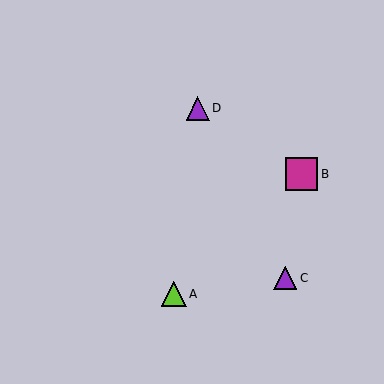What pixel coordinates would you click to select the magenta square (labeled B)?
Click at (301, 174) to select the magenta square B.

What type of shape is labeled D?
Shape D is a purple triangle.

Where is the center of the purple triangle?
The center of the purple triangle is at (198, 108).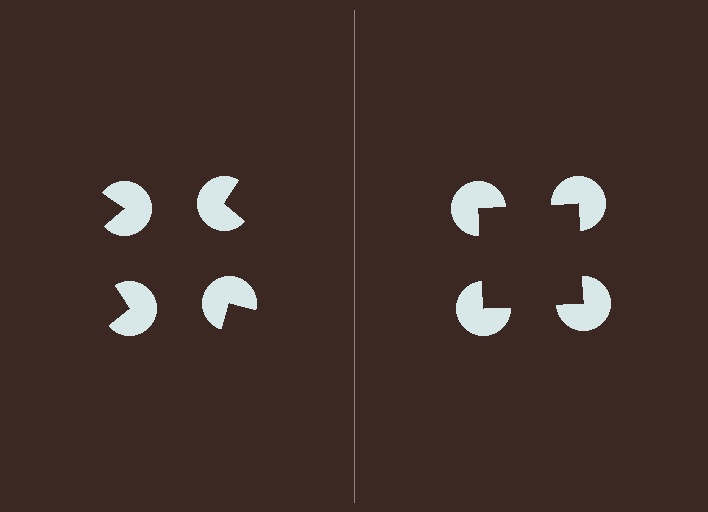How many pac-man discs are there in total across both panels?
8 — 4 on each side.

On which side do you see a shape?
An illusory square appears on the right side. On the left side the wedge cuts are rotated, so no coherent shape forms.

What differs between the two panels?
The pac-man discs are positioned identically on both sides; only the wedge orientations differ. On the right they align to a square; on the left they are misaligned.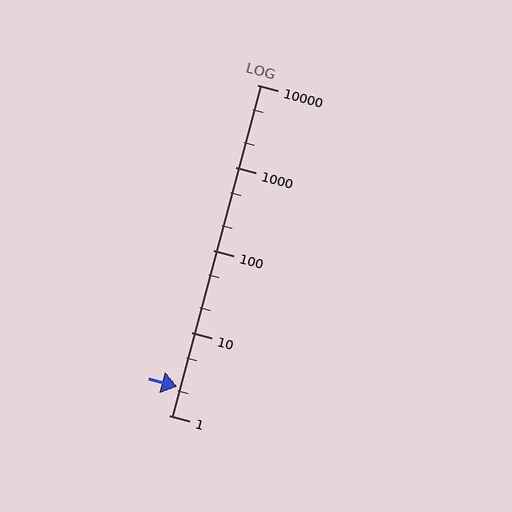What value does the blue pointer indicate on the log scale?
The pointer indicates approximately 2.2.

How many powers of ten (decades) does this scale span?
The scale spans 4 decades, from 1 to 10000.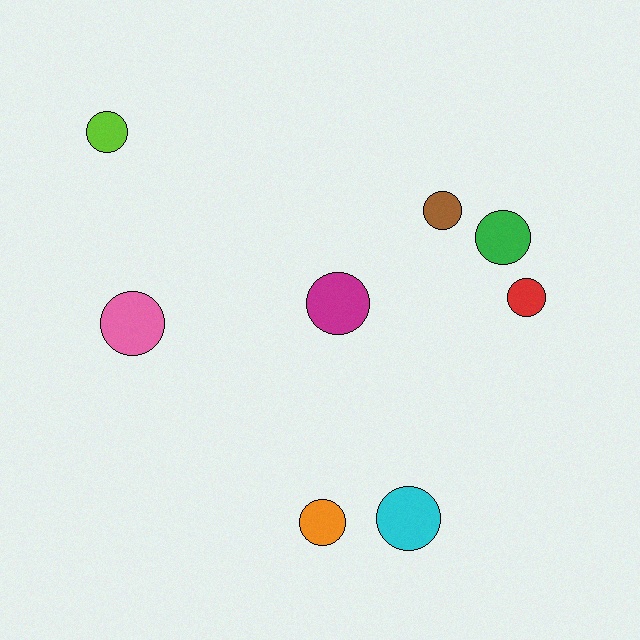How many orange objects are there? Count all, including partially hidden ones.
There is 1 orange object.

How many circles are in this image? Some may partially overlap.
There are 8 circles.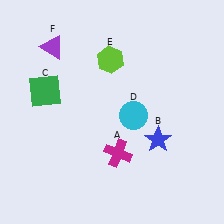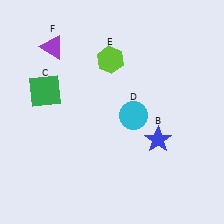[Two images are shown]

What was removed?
The magenta cross (A) was removed in Image 2.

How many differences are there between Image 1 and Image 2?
There is 1 difference between the two images.